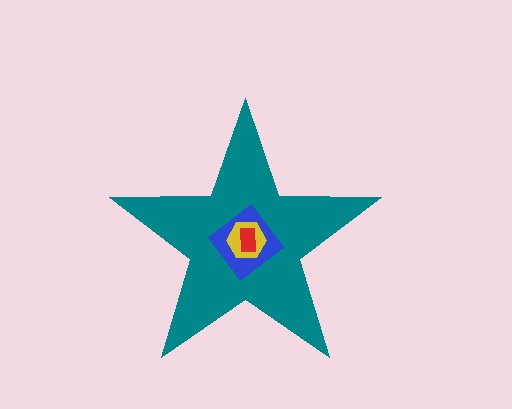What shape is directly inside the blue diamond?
The yellow hexagon.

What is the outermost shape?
The teal star.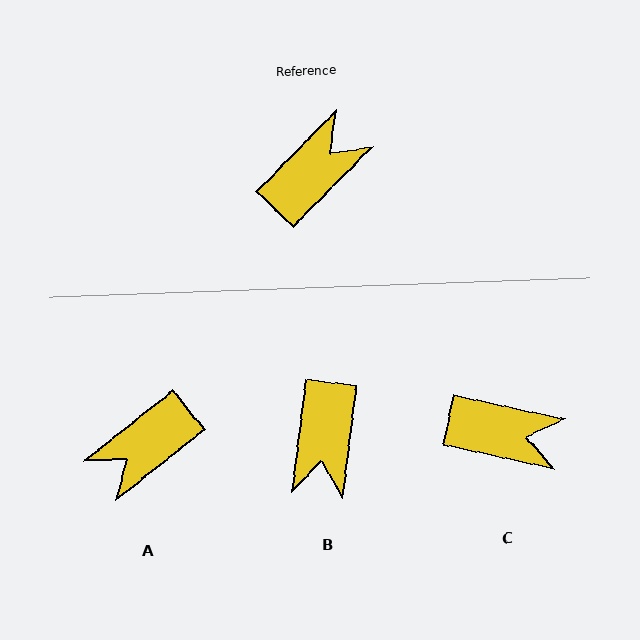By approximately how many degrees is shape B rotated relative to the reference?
Approximately 143 degrees clockwise.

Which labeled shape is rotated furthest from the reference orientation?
A, about 173 degrees away.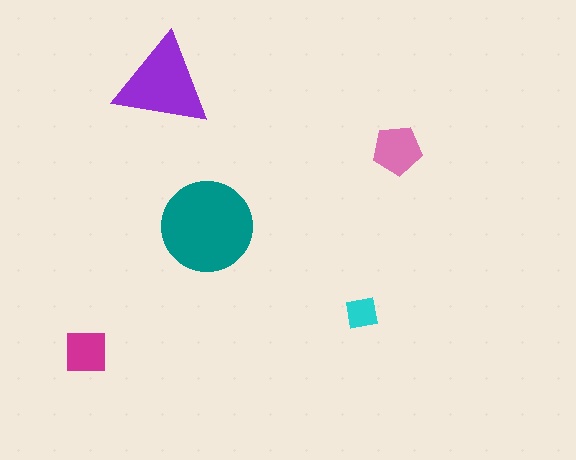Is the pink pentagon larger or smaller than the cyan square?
Larger.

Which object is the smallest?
The cyan square.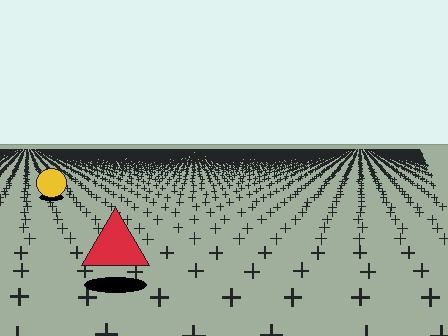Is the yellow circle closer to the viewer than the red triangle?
No. The red triangle is closer — you can tell from the texture gradient: the ground texture is coarser near it.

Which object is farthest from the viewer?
The yellow circle is farthest from the viewer. It appears smaller and the ground texture around it is denser.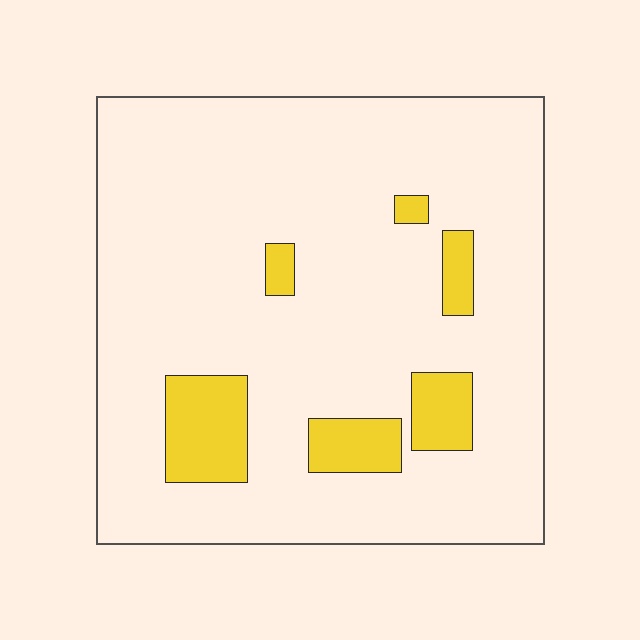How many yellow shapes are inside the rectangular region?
6.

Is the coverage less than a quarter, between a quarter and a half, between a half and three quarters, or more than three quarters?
Less than a quarter.